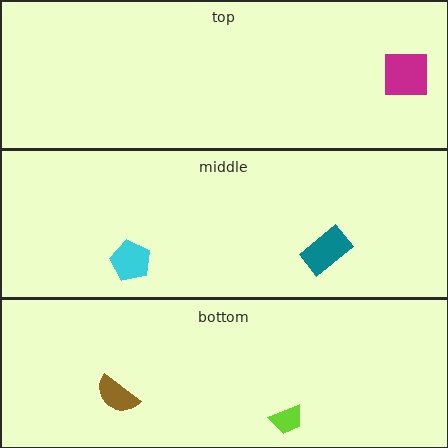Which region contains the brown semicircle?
The bottom region.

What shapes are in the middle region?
The cyan pentagon, the teal rectangle.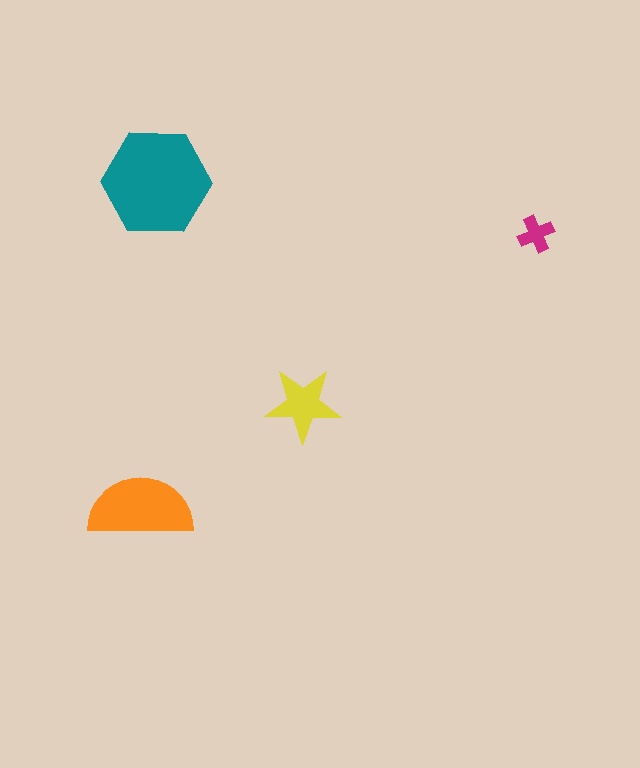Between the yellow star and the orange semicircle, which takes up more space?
The orange semicircle.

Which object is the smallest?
The magenta cross.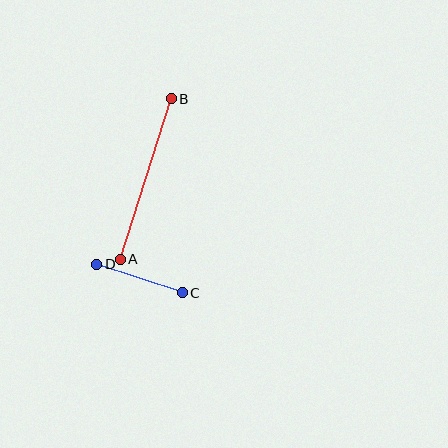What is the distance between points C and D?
The distance is approximately 90 pixels.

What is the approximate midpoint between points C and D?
The midpoint is at approximately (140, 279) pixels.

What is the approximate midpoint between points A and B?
The midpoint is at approximately (146, 179) pixels.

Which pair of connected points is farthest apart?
Points A and B are farthest apart.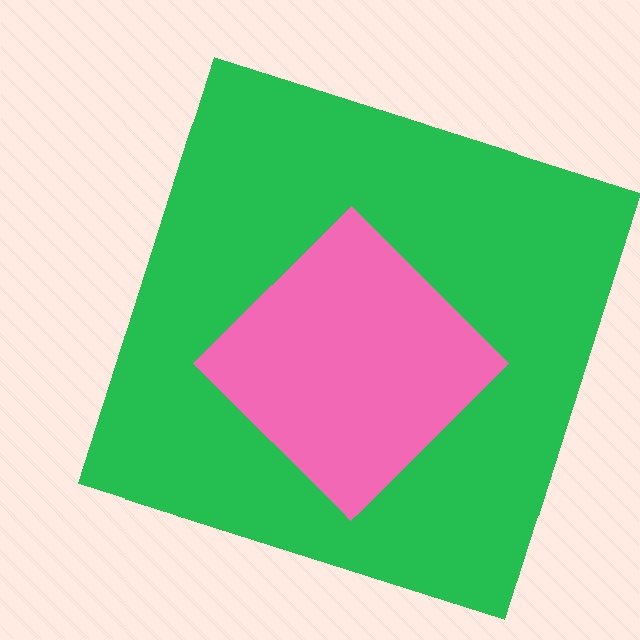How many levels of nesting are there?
2.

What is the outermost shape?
The green square.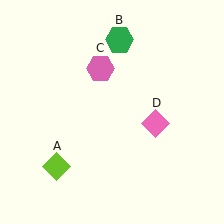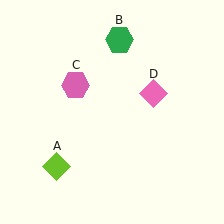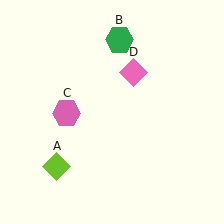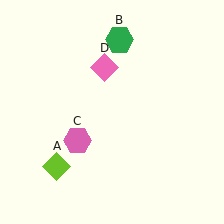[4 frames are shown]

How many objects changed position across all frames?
2 objects changed position: pink hexagon (object C), pink diamond (object D).